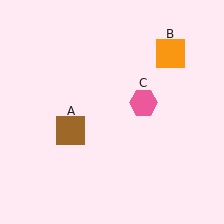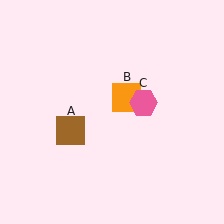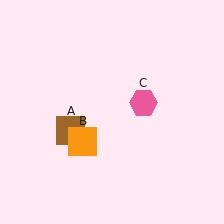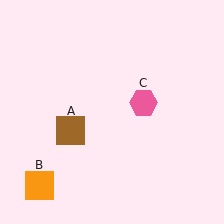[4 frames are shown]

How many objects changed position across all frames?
1 object changed position: orange square (object B).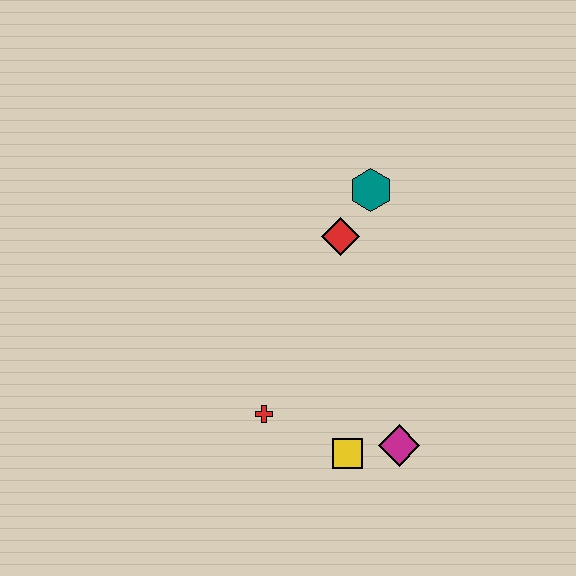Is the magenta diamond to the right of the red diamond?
Yes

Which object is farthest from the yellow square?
The teal hexagon is farthest from the yellow square.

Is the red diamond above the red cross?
Yes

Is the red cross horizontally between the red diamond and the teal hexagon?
No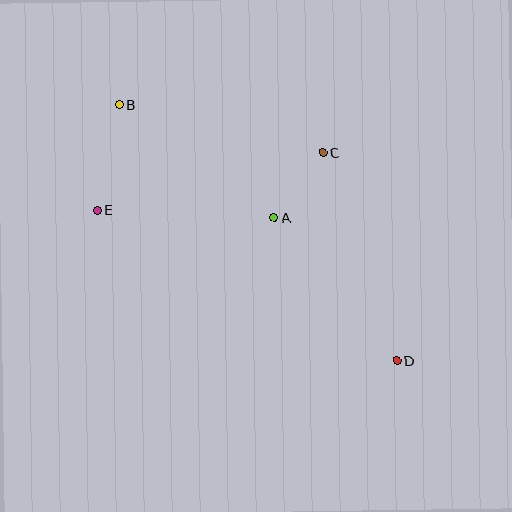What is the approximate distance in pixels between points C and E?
The distance between C and E is approximately 232 pixels.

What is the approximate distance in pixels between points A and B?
The distance between A and B is approximately 192 pixels.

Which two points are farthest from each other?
Points B and D are farthest from each other.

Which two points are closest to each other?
Points A and C are closest to each other.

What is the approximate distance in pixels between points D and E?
The distance between D and E is approximately 335 pixels.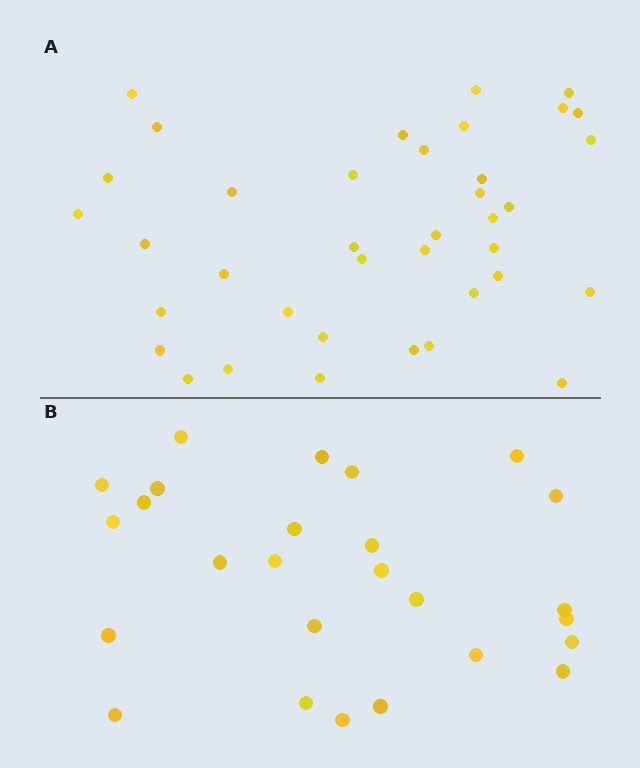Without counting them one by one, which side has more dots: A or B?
Region A (the top region) has more dots.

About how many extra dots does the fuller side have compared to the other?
Region A has roughly 12 or so more dots than region B.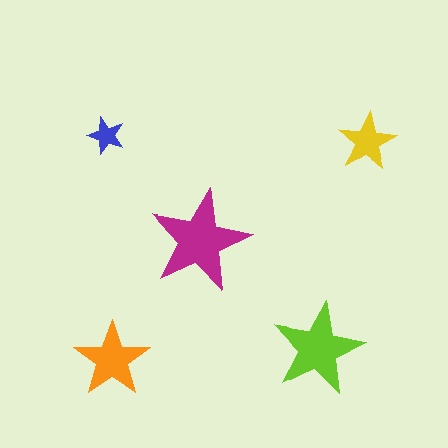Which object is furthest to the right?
The yellow star is rightmost.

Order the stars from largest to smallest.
the magenta one, the lime one, the orange one, the yellow one, the blue one.